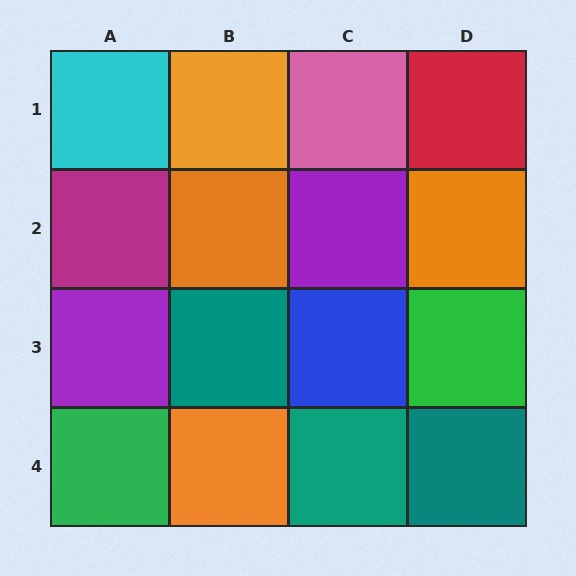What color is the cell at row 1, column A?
Cyan.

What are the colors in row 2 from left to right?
Magenta, orange, purple, orange.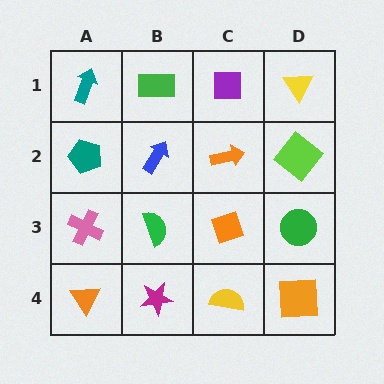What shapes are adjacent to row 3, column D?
A lime diamond (row 2, column D), an orange square (row 4, column D), an orange diamond (row 3, column C).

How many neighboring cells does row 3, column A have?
3.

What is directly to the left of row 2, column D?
An orange arrow.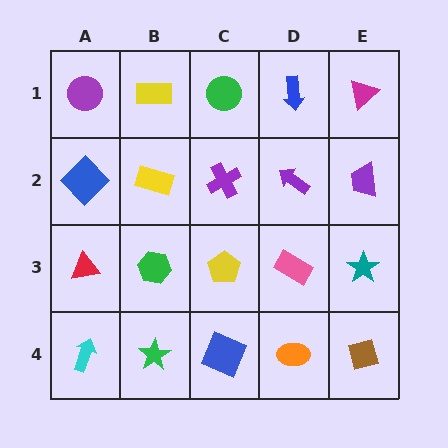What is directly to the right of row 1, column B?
A green circle.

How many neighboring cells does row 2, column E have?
3.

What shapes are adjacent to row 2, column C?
A green circle (row 1, column C), a yellow pentagon (row 3, column C), a yellow rectangle (row 2, column B), a purple arrow (row 2, column D).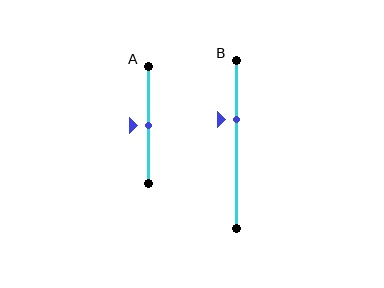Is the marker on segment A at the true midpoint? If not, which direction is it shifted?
Yes, the marker on segment A is at the true midpoint.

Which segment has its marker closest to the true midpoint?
Segment A has its marker closest to the true midpoint.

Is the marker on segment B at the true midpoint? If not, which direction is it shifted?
No, the marker on segment B is shifted upward by about 15% of the segment length.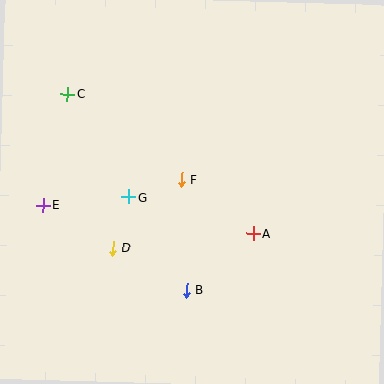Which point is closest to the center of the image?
Point F at (182, 179) is closest to the center.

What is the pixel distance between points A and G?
The distance between A and G is 130 pixels.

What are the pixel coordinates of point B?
Point B is at (187, 290).